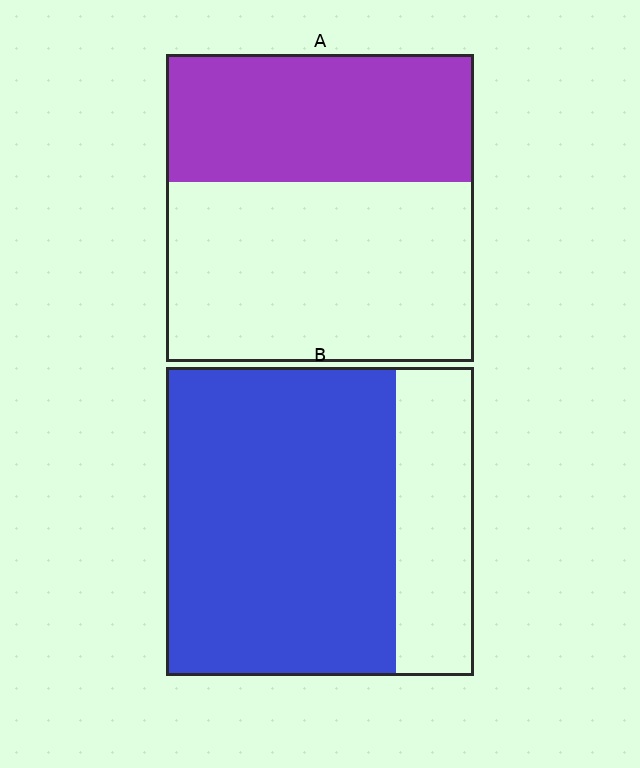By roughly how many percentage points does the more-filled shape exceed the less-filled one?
By roughly 35 percentage points (B over A).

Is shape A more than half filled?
No.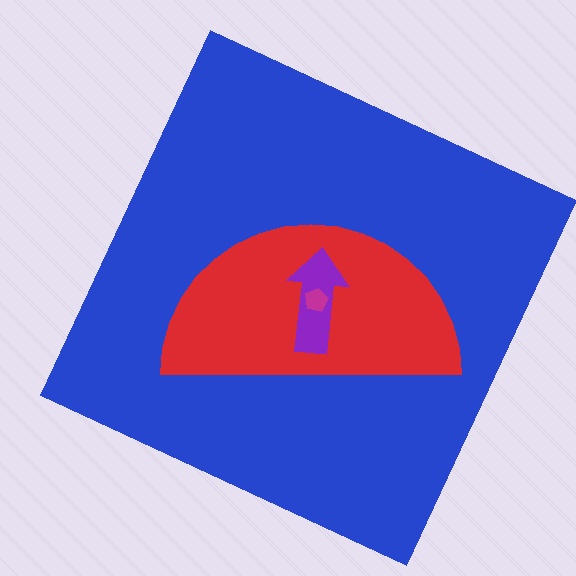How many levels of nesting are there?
4.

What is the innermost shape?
The magenta pentagon.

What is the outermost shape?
The blue square.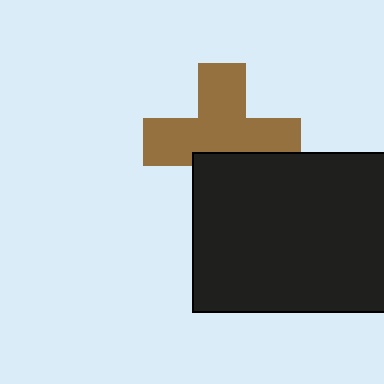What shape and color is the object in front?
The object in front is a black rectangle.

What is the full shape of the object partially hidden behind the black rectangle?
The partially hidden object is a brown cross.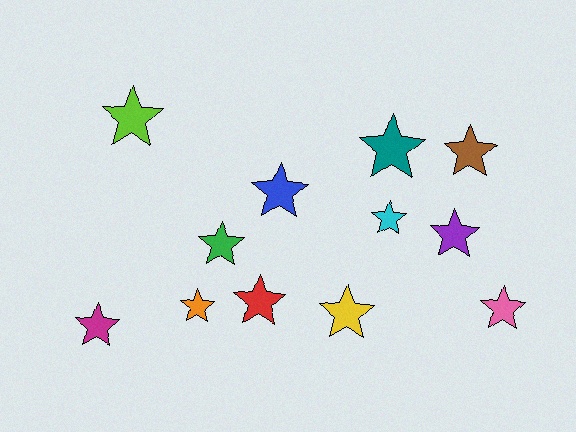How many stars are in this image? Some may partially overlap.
There are 12 stars.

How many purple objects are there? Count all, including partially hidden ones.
There is 1 purple object.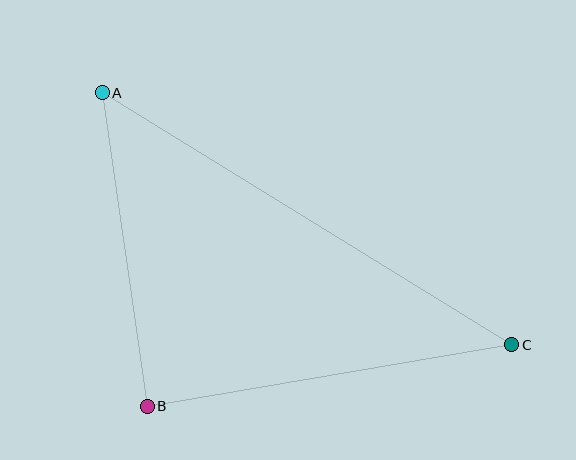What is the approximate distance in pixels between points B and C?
The distance between B and C is approximately 370 pixels.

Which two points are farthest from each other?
Points A and C are farthest from each other.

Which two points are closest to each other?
Points A and B are closest to each other.